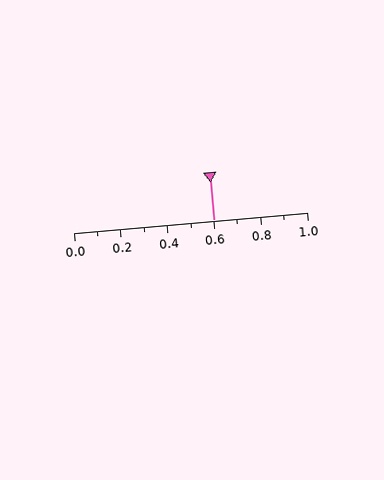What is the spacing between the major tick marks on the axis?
The major ticks are spaced 0.2 apart.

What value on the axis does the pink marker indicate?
The marker indicates approximately 0.6.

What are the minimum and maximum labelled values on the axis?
The axis runs from 0.0 to 1.0.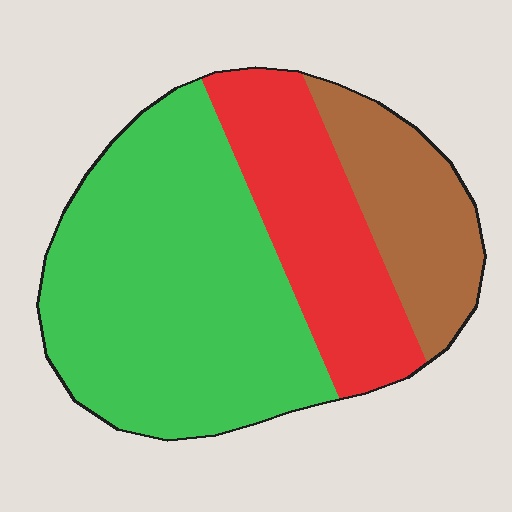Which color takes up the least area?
Brown, at roughly 20%.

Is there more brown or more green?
Green.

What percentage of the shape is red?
Red covers around 25% of the shape.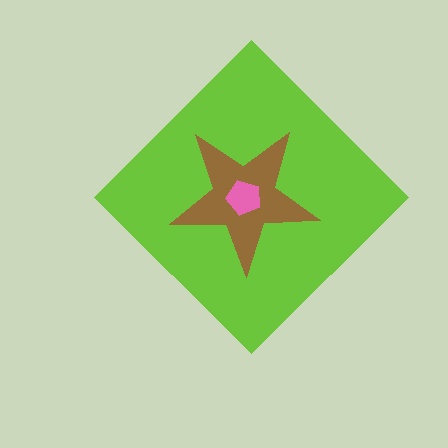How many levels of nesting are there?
3.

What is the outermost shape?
The lime diamond.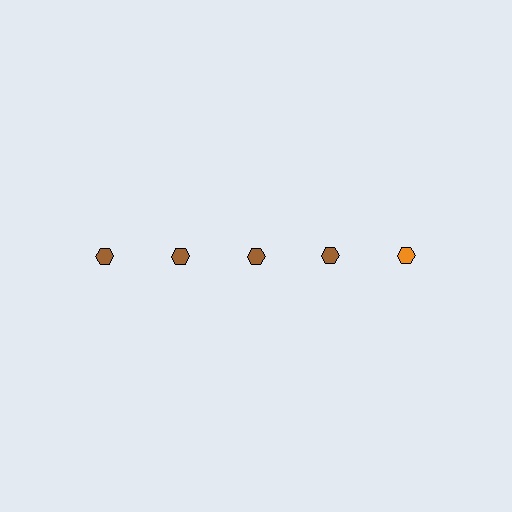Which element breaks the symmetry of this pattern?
The orange hexagon in the top row, rightmost column breaks the symmetry. All other shapes are brown hexagons.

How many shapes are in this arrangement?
There are 5 shapes arranged in a grid pattern.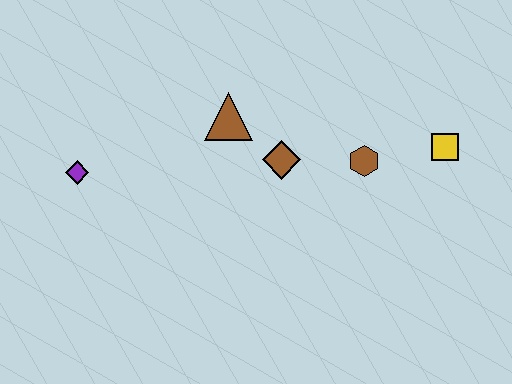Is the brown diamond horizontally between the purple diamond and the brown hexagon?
Yes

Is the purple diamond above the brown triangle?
No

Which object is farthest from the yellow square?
The purple diamond is farthest from the yellow square.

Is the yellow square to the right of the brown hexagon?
Yes